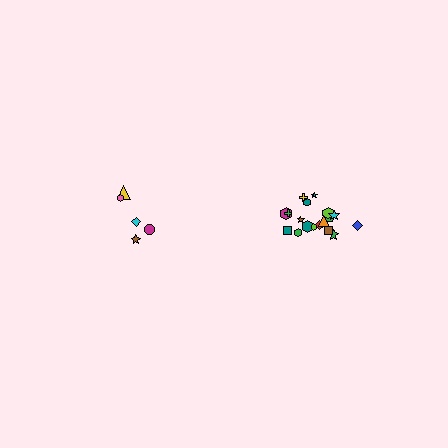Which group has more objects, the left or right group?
The right group.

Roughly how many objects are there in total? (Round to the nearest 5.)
Roughly 25 objects in total.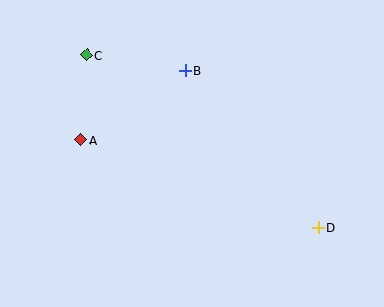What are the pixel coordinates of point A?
Point A is at (81, 140).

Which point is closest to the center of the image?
Point B at (185, 71) is closest to the center.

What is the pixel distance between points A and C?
The distance between A and C is 85 pixels.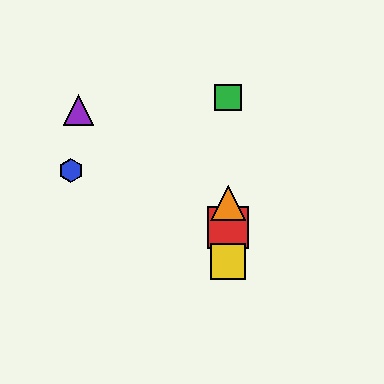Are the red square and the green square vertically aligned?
Yes, both are at x≈228.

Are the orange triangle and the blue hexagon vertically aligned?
No, the orange triangle is at x≈228 and the blue hexagon is at x≈71.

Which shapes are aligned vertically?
The red square, the green square, the yellow square, the orange triangle are aligned vertically.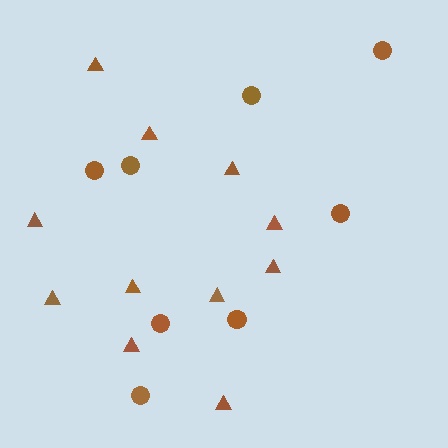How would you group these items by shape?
There are 2 groups: one group of circles (8) and one group of triangles (11).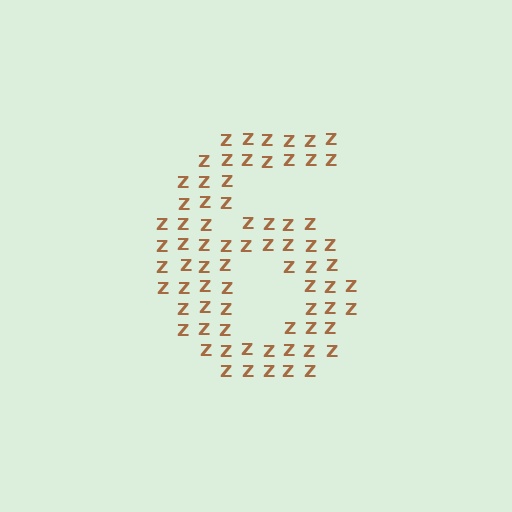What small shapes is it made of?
It is made of small letter Z's.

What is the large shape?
The large shape is the digit 6.